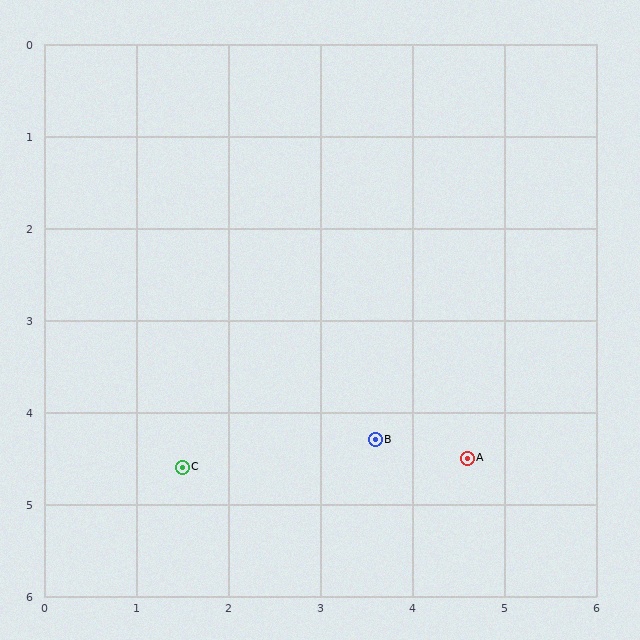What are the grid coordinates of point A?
Point A is at approximately (4.6, 4.5).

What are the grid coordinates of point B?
Point B is at approximately (3.6, 4.3).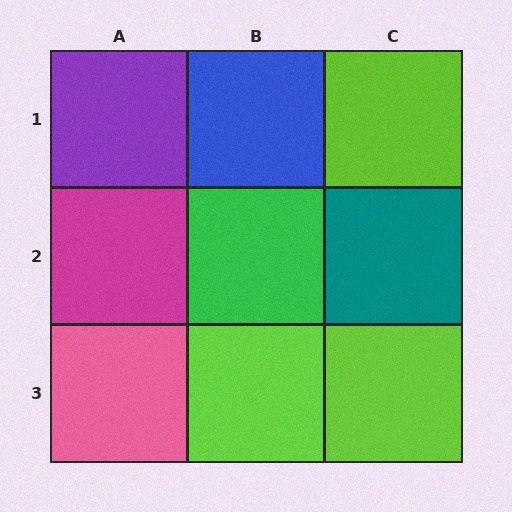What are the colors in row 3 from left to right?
Pink, lime, lime.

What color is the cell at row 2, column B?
Green.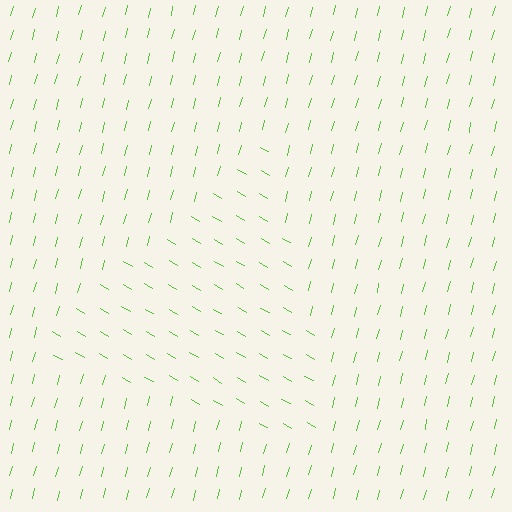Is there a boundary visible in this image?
Yes, there is a texture boundary formed by a change in line orientation.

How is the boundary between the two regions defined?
The boundary is defined purely by a change in line orientation (approximately 73 degrees difference). All lines are the same color and thickness.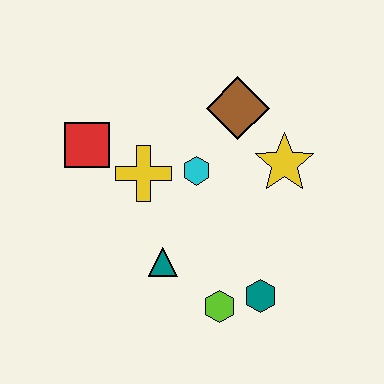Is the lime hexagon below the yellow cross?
Yes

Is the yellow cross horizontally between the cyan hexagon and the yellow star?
No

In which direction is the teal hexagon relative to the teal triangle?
The teal hexagon is to the right of the teal triangle.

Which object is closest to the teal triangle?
The lime hexagon is closest to the teal triangle.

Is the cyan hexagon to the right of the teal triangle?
Yes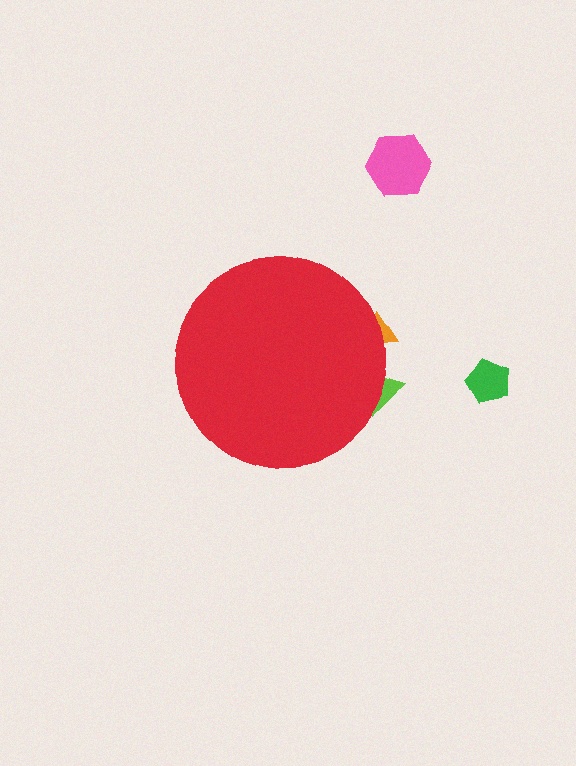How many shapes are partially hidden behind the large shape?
2 shapes are partially hidden.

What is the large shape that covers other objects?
A red circle.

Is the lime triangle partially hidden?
Yes, the lime triangle is partially hidden behind the red circle.